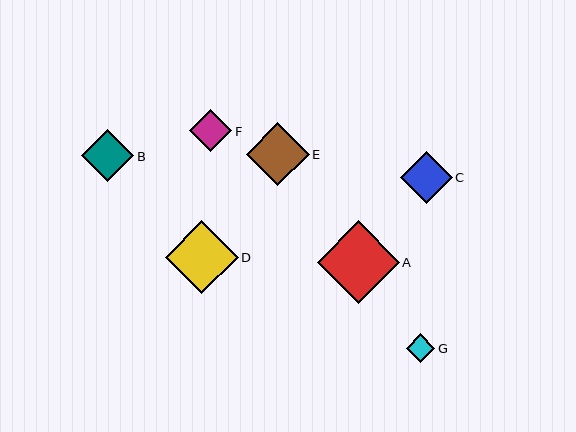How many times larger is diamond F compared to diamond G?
Diamond F is approximately 1.5 times the size of diamond G.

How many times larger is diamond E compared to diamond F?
Diamond E is approximately 1.5 times the size of diamond F.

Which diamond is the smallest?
Diamond G is the smallest with a size of approximately 29 pixels.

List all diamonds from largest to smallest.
From largest to smallest: A, D, E, B, C, F, G.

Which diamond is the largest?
Diamond A is the largest with a size of approximately 82 pixels.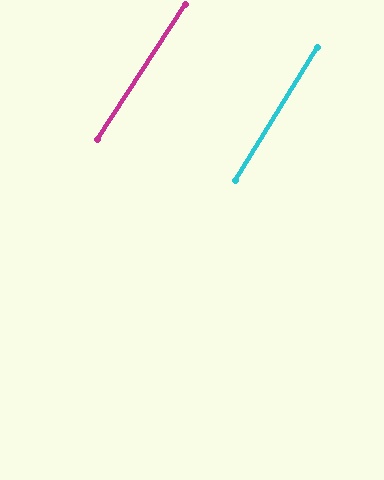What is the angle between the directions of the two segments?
Approximately 2 degrees.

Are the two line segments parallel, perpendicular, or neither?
Parallel — their directions differ by only 2.0°.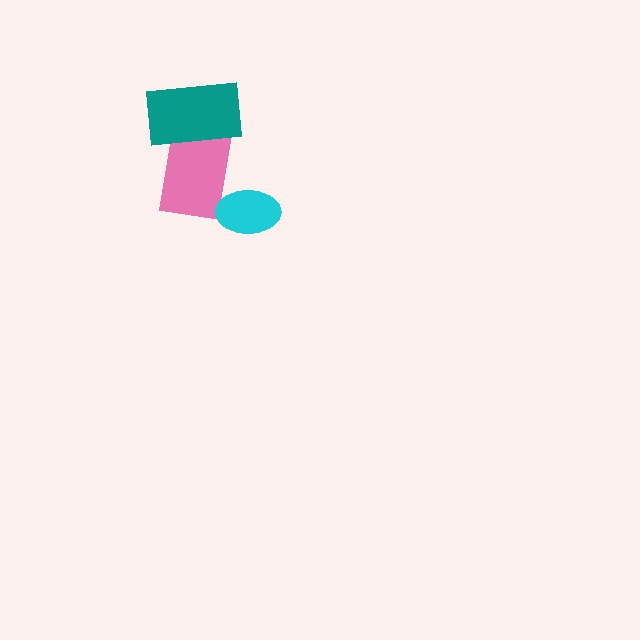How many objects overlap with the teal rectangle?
1 object overlaps with the teal rectangle.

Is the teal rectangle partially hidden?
No, no other shape covers it.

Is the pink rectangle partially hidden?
Yes, it is partially covered by another shape.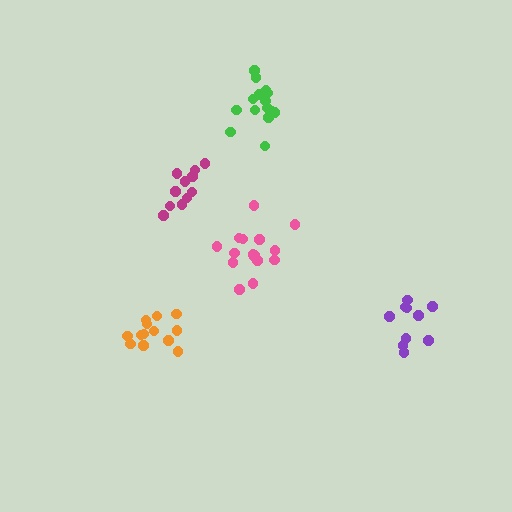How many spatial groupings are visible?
There are 5 spatial groupings.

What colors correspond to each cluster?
The clusters are colored: magenta, orange, green, purple, pink.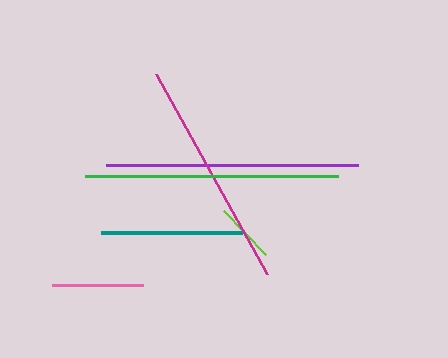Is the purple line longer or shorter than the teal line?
The purple line is longer than the teal line.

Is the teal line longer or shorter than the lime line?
The teal line is longer than the lime line.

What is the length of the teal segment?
The teal segment is approximately 142 pixels long.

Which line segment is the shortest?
The lime line is the shortest at approximately 60 pixels.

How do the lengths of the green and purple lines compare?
The green and purple lines are approximately the same length.